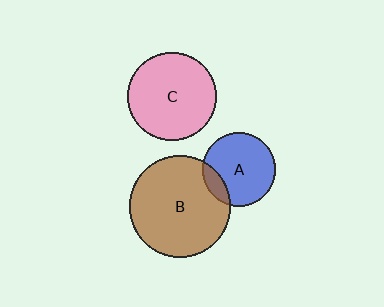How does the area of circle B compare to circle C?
Approximately 1.3 times.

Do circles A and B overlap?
Yes.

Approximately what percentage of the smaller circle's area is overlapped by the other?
Approximately 15%.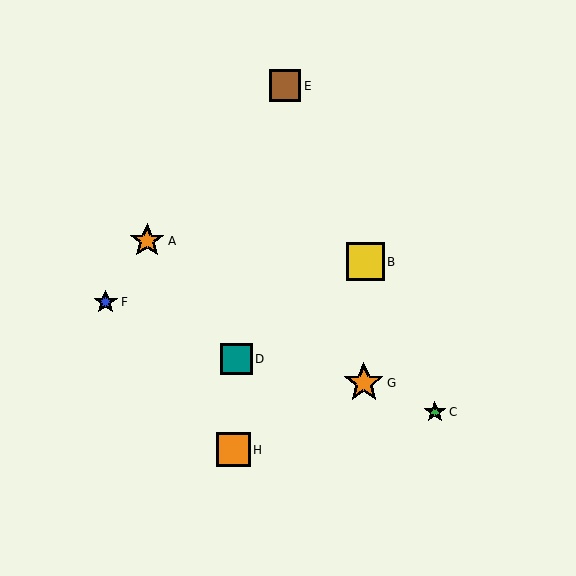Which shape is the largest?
The orange star (labeled G) is the largest.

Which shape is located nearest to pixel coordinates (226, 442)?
The orange square (labeled H) at (233, 450) is nearest to that location.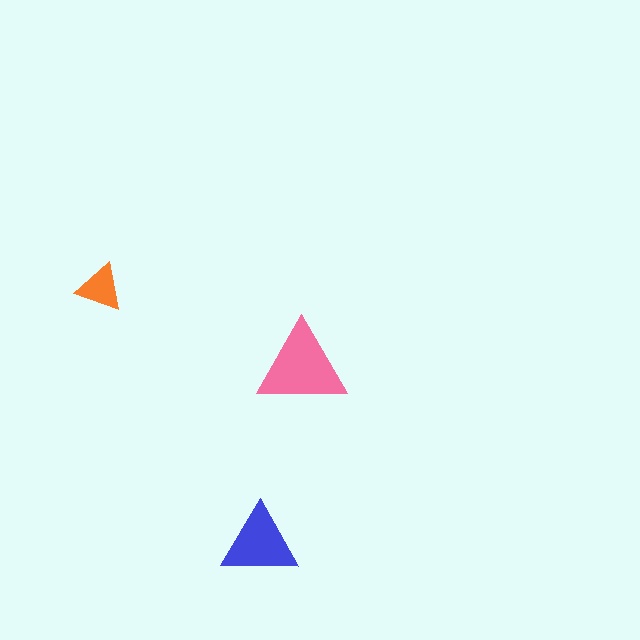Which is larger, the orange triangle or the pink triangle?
The pink one.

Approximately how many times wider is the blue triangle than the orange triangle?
About 1.5 times wider.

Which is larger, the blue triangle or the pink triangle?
The pink one.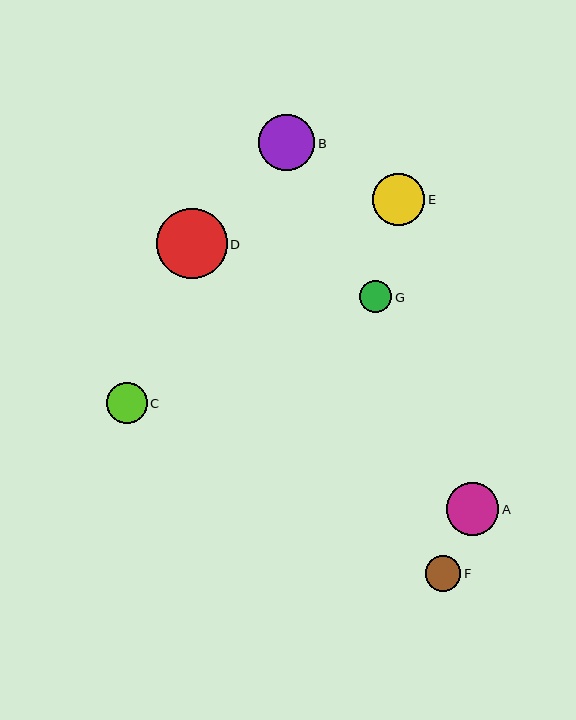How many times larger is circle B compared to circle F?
Circle B is approximately 1.6 times the size of circle F.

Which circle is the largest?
Circle D is the largest with a size of approximately 71 pixels.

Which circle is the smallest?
Circle G is the smallest with a size of approximately 32 pixels.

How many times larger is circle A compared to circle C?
Circle A is approximately 1.3 times the size of circle C.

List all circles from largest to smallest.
From largest to smallest: D, B, A, E, C, F, G.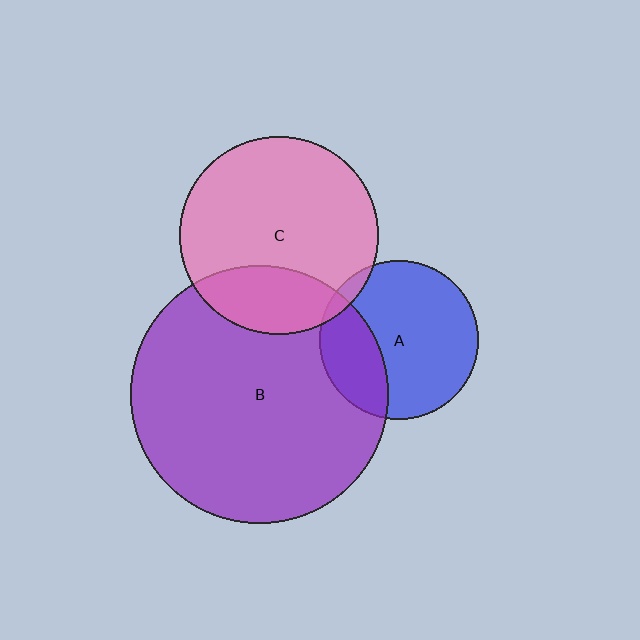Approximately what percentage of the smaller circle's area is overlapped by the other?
Approximately 25%.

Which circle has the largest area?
Circle B (purple).